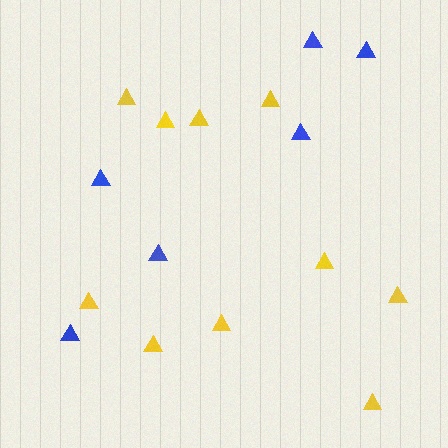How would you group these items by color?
There are 2 groups: one group of yellow triangles (10) and one group of blue triangles (6).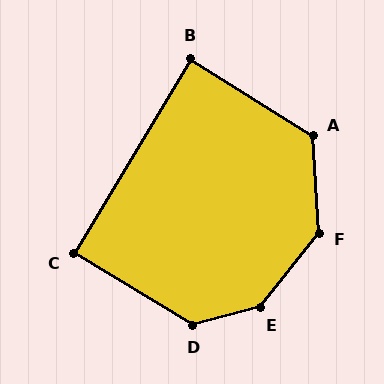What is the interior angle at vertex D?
Approximately 133 degrees (obtuse).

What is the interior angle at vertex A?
Approximately 126 degrees (obtuse).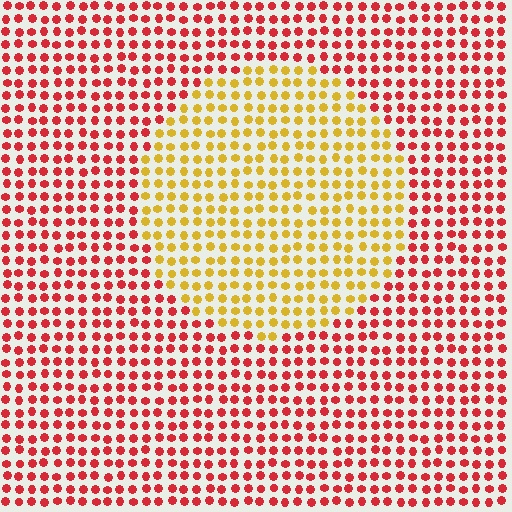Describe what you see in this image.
The image is filled with small red elements in a uniform arrangement. A circle-shaped region is visible where the elements are tinted to a slightly different hue, forming a subtle color boundary.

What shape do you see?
I see a circle.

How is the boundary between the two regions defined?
The boundary is defined purely by a slight shift in hue (about 53 degrees). Spacing, size, and orientation are identical on both sides.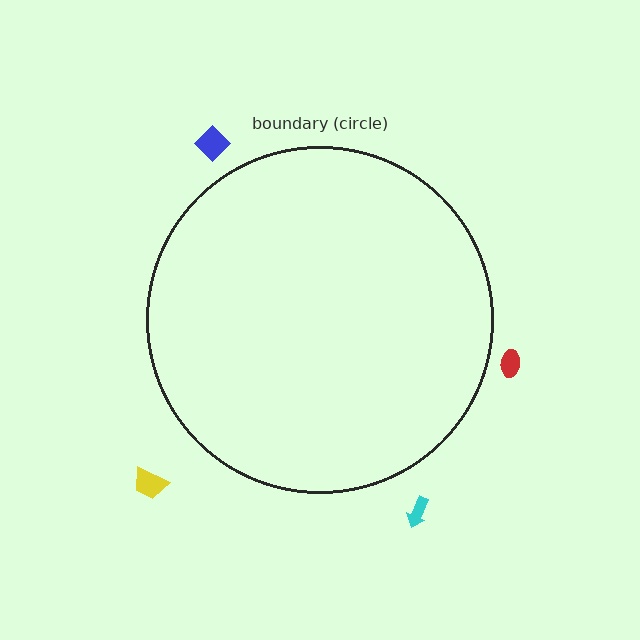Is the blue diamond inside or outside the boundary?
Outside.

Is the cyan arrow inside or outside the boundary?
Outside.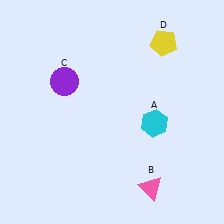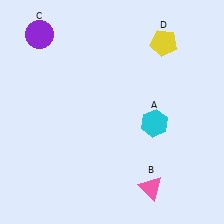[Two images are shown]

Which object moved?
The purple circle (C) moved up.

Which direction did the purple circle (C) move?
The purple circle (C) moved up.